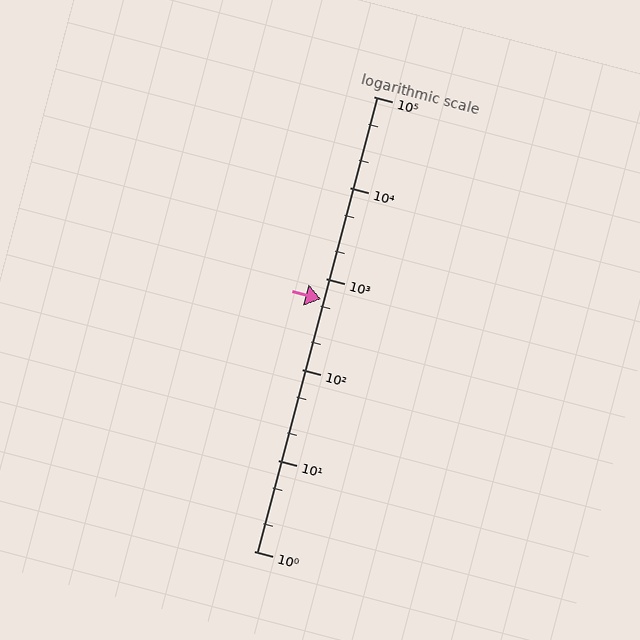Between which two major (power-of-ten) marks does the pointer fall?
The pointer is between 100 and 1000.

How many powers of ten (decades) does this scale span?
The scale spans 5 decades, from 1 to 100000.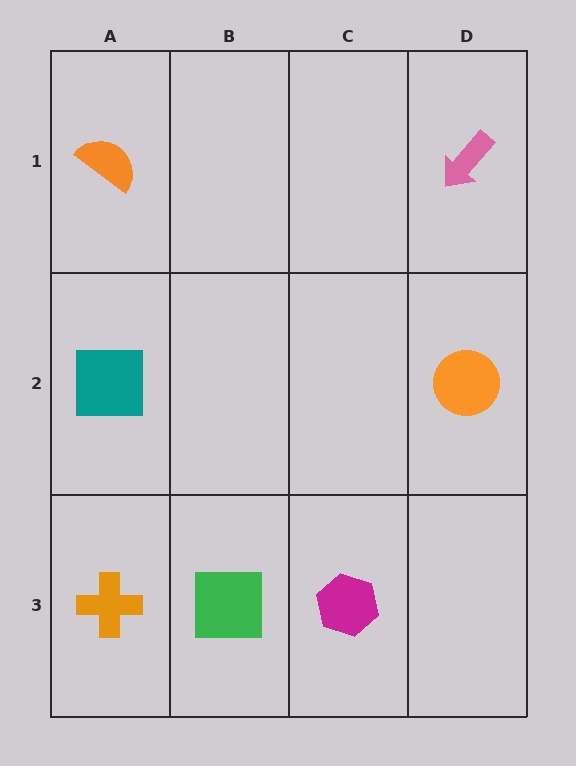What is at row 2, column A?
A teal square.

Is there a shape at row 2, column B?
No, that cell is empty.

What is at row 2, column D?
An orange circle.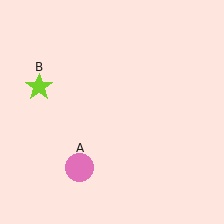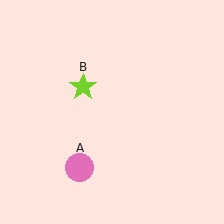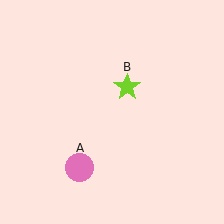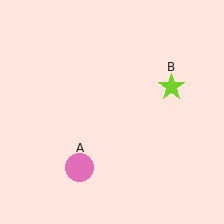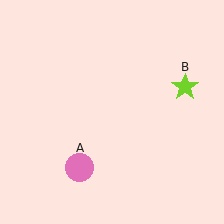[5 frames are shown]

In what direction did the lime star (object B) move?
The lime star (object B) moved right.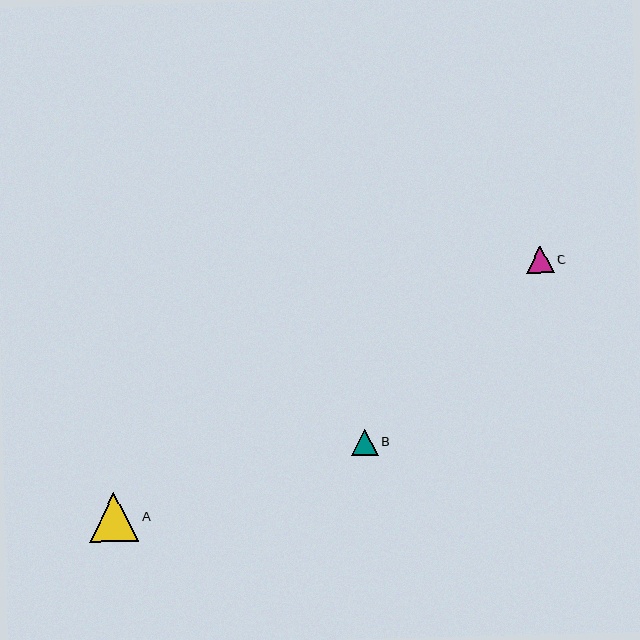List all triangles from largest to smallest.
From largest to smallest: A, C, B.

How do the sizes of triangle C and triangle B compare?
Triangle C and triangle B are approximately the same size.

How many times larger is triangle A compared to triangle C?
Triangle A is approximately 1.8 times the size of triangle C.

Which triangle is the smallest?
Triangle B is the smallest with a size of approximately 27 pixels.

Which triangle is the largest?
Triangle A is the largest with a size of approximately 50 pixels.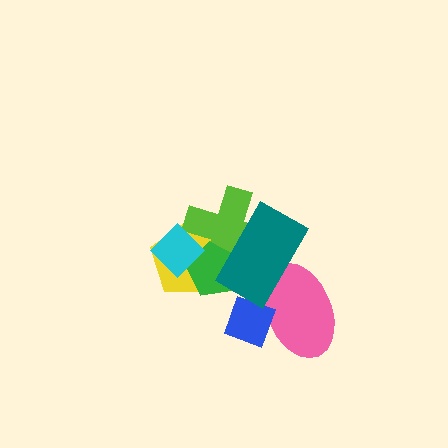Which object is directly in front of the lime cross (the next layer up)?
The green pentagon is directly in front of the lime cross.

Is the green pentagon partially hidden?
Yes, it is partially covered by another shape.